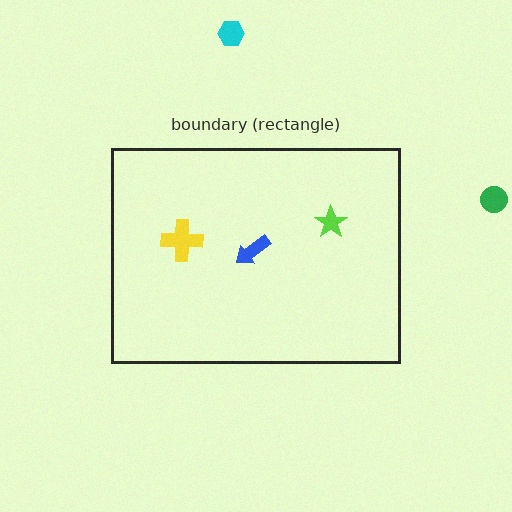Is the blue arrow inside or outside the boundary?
Inside.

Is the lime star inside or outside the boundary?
Inside.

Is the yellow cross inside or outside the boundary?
Inside.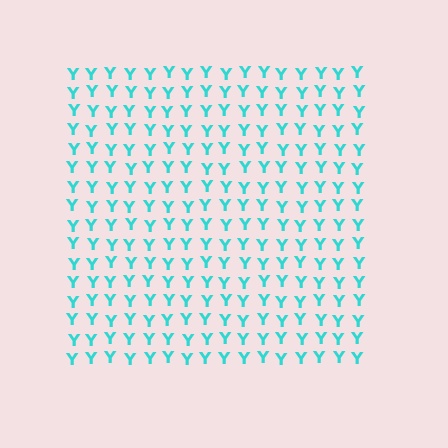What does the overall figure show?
The overall figure shows a square.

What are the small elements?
The small elements are letter Y's.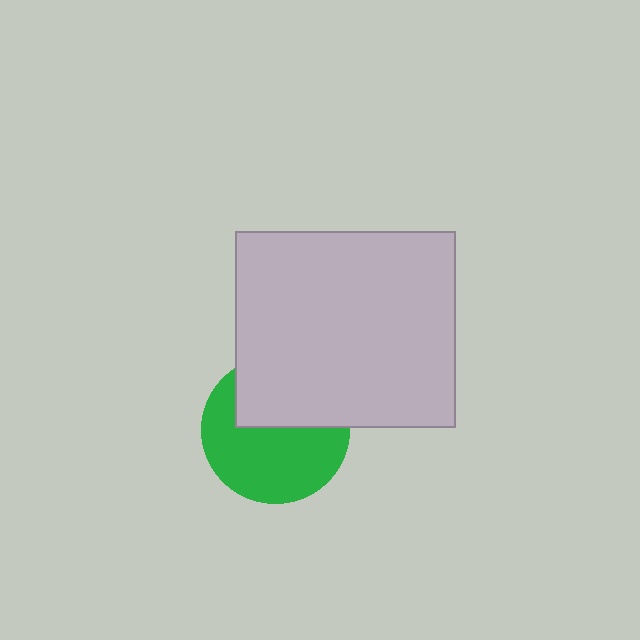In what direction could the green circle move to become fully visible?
The green circle could move down. That would shift it out from behind the light gray rectangle entirely.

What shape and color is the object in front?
The object in front is a light gray rectangle.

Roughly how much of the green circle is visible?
About half of it is visible (roughly 60%).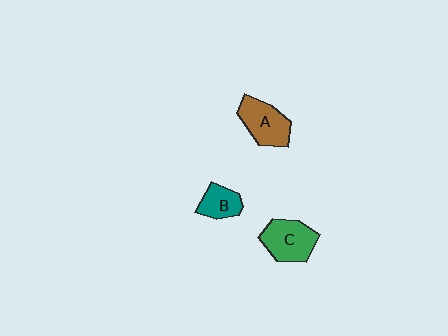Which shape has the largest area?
Shape C (green).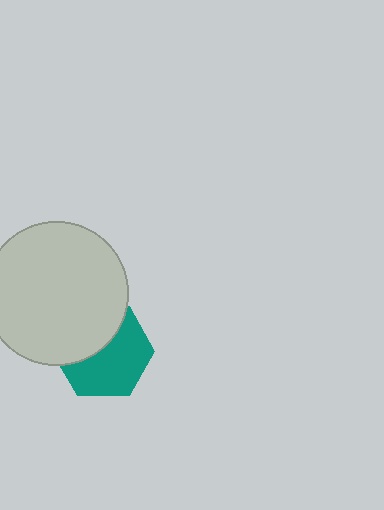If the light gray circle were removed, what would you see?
You would see the complete teal hexagon.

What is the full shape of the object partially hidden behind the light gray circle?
The partially hidden object is a teal hexagon.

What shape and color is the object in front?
The object in front is a light gray circle.